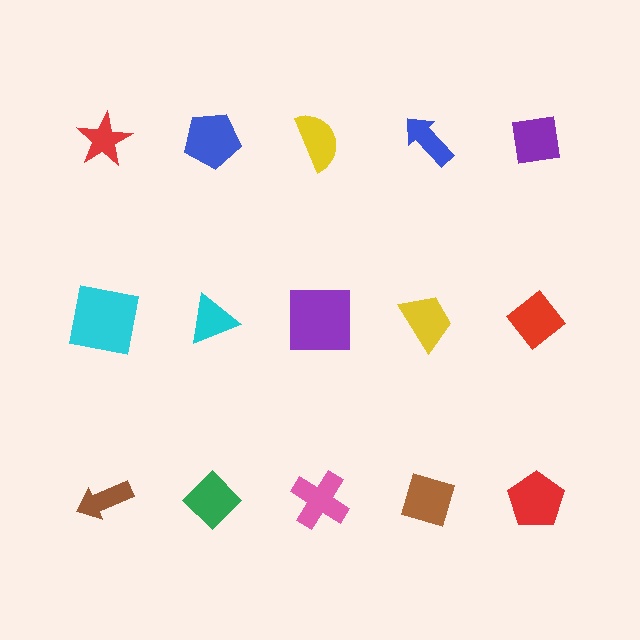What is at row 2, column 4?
A yellow trapezoid.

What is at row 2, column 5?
A red diamond.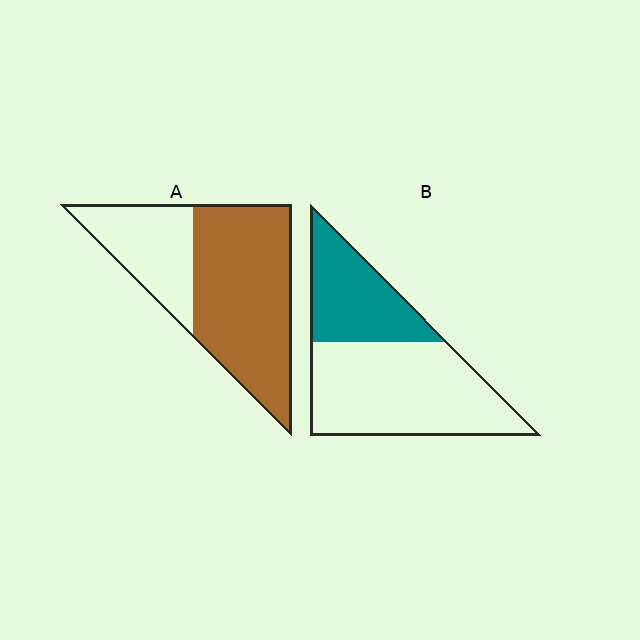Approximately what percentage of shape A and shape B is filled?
A is approximately 65% and B is approximately 35%.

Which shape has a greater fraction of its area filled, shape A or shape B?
Shape A.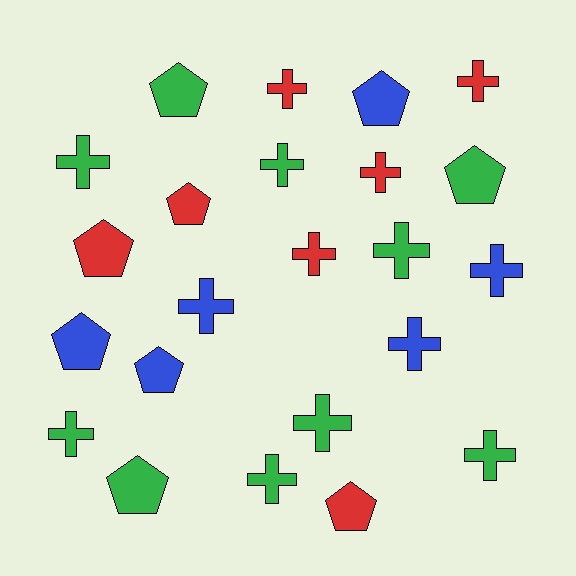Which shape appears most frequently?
Cross, with 14 objects.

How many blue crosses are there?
There are 3 blue crosses.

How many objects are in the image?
There are 23 objects.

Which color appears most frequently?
Green, with 10 objects.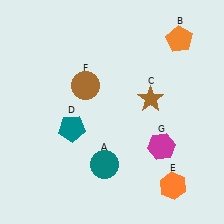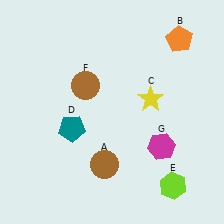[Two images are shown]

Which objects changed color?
A changed from teal to brown. C changed from brown to yellow. E changed from orange to lime.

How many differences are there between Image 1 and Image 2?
There are 3 differences between the two images.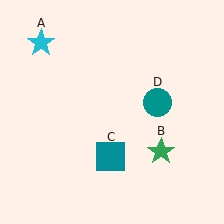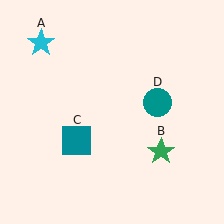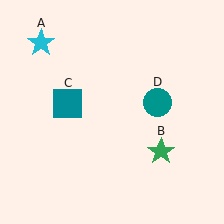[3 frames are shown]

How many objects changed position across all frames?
1 object changed position: teal square (object C).